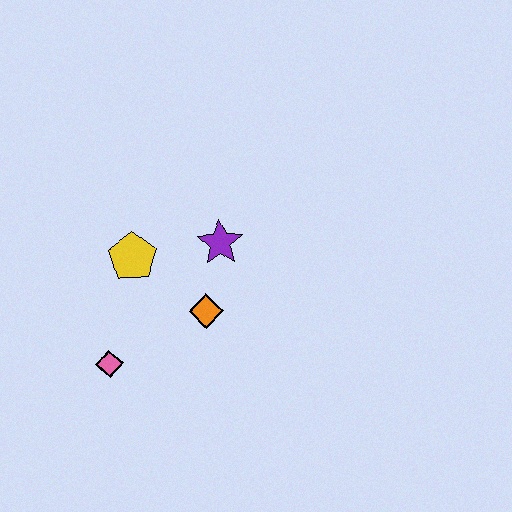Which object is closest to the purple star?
The orange diamond is closest to the purple star.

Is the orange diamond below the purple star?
Yes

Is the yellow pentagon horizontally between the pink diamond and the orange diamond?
Yes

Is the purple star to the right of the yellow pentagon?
Yes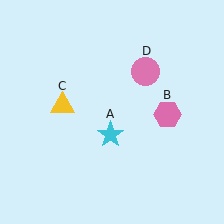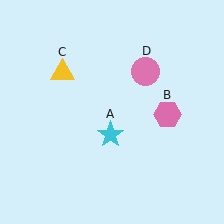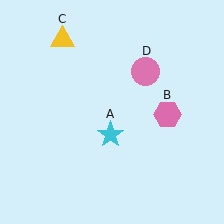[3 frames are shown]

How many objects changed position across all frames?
1 object changed position: yellow triangle (object C).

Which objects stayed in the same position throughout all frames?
Cyan star (object A) and pink hexagon (object B) and pink circle (object D) remained stationary.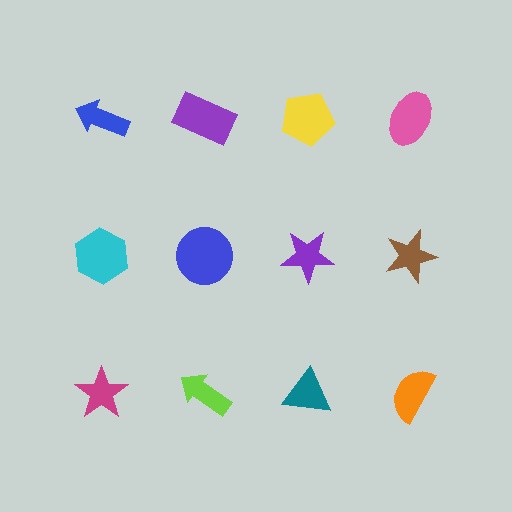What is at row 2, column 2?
A blue circle.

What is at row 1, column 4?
A pink ellipse.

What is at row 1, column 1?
A blue arrow.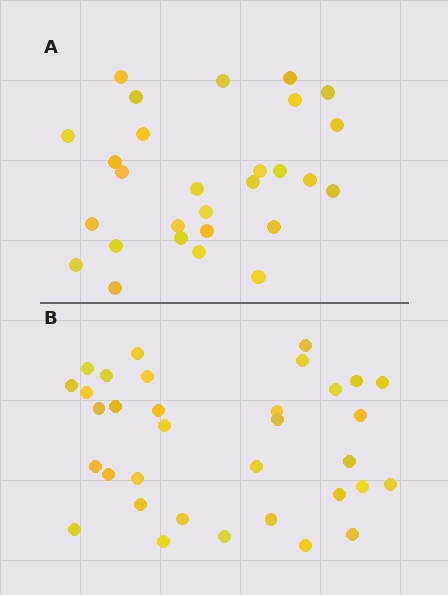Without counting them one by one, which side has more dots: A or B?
Region B (the bottom region) has more dots.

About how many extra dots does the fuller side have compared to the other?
Region B has about 6 more dots than region A.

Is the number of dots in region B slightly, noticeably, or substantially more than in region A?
Region B has only slightly more — the two regions are fairly close. The ratio is roughly 1.2 to 1.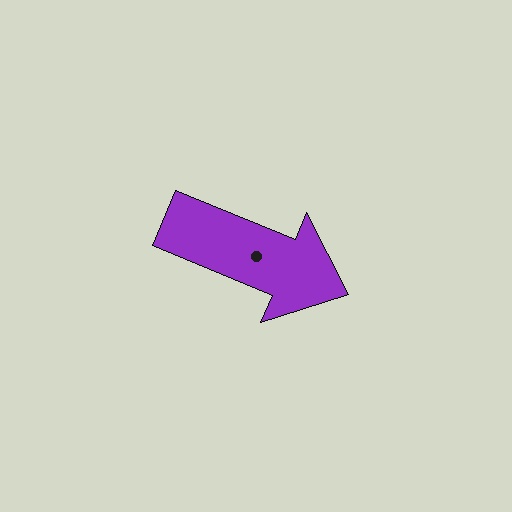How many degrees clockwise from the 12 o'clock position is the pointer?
Approximately 113 degrees.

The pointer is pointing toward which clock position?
Roughly 4 o'clock.